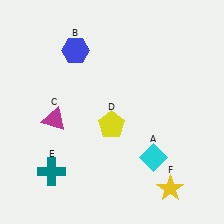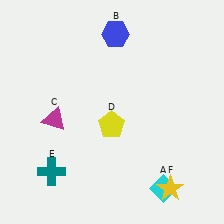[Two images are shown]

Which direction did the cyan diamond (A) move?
The cyan diamond (A) moved down.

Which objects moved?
The objects that moved are: the cyan diamond (A), the blue hexagon (B).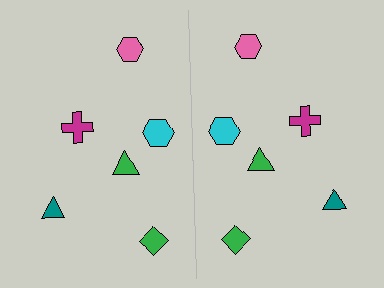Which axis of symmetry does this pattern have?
The pattern has a vertical axis of symmetry running through the center of the image.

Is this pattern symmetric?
Yes, this pattern has bilateral (reflection) symmetry.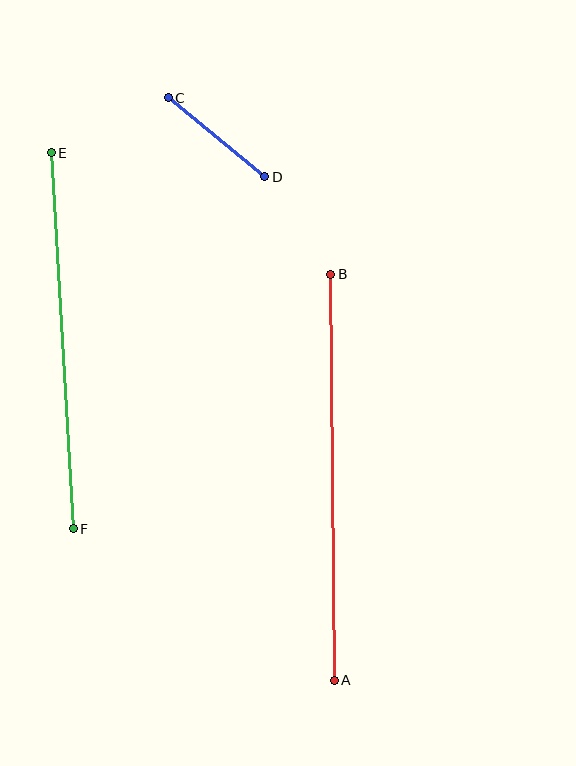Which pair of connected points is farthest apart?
Points A and B are farthest apart.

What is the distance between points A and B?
The distance is approximately 406 pixels.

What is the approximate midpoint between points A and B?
The midpoint is at approximately (333, 477) pixels.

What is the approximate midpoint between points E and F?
The midpoint is at approximately (62, 341) pixels.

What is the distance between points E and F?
The distance is approximately 377 pixels.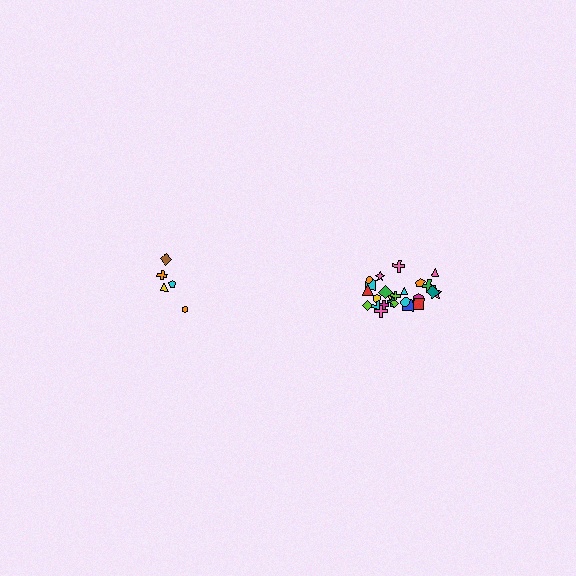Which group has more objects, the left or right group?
The right group.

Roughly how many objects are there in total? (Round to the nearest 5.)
Roughly 30 objects in total.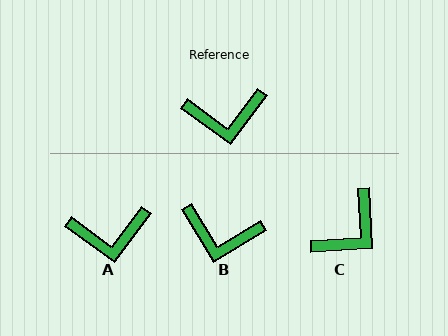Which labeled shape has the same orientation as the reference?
A.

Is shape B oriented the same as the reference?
No, it is off by about 22 degrees.